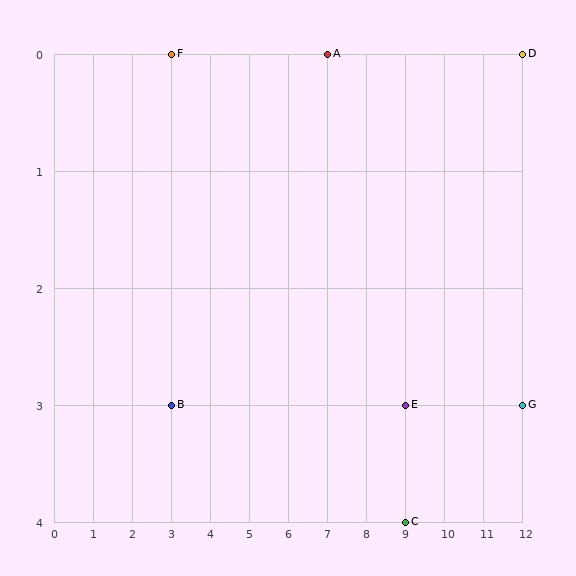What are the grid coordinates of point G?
Point G is at grid coordinates (12, 3).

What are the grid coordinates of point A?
Point A is at grid coordinates (7, 0).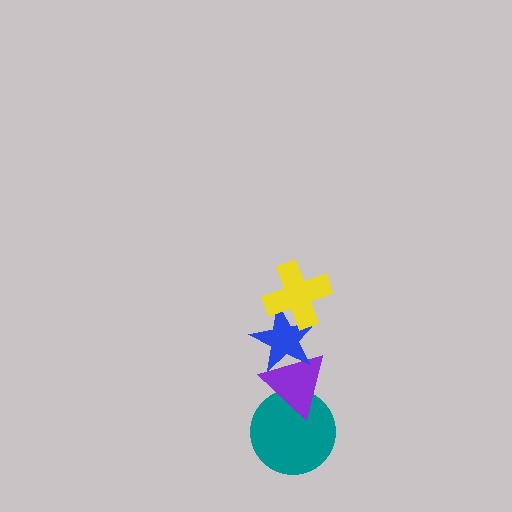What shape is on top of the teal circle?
The purple triangle is on top of the teal circle.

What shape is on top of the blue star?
The yellow cross is on top of the blue star.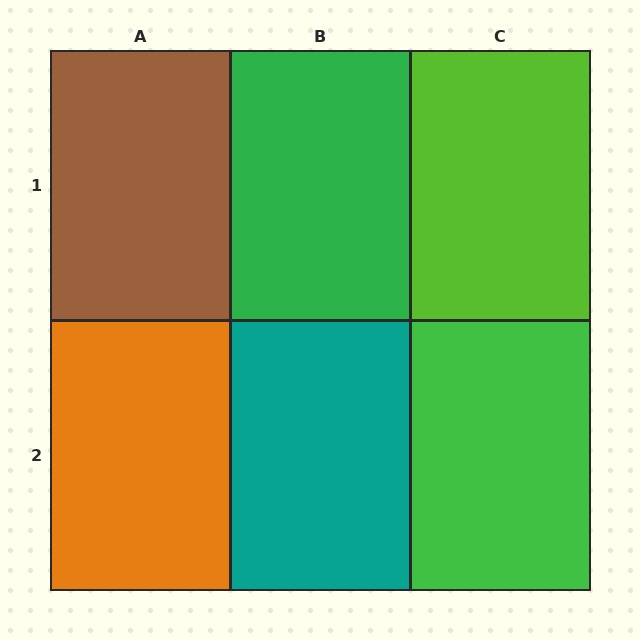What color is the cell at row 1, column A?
Brown.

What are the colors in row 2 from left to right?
Orange, teal, green.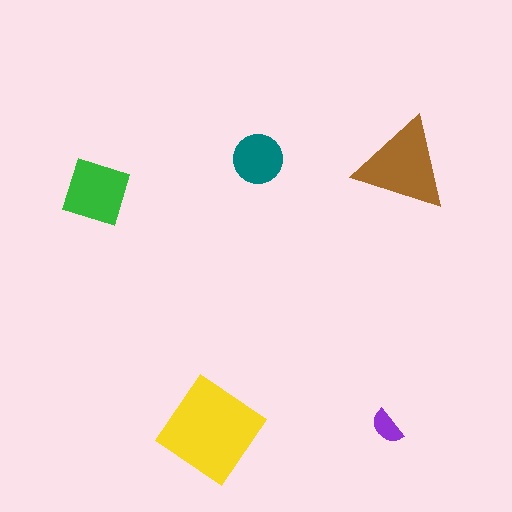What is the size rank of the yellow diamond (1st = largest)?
1st.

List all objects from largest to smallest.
The yellow diamond, the brown triangle, the green square, the teal circle, the purple semicircle.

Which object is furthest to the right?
The brown triangle is rightmost.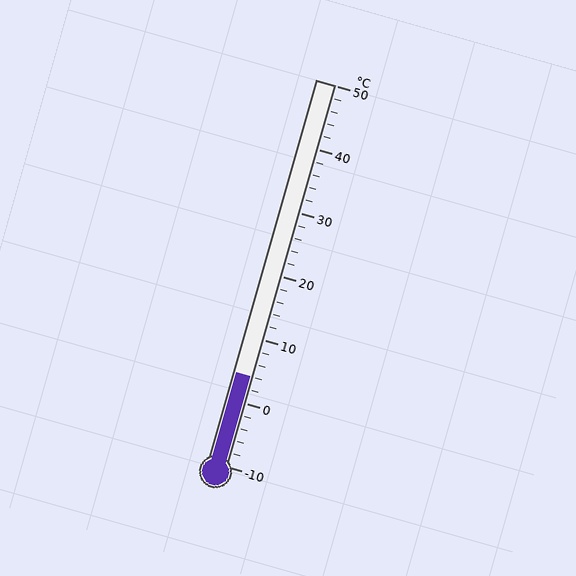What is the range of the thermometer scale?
The thermometer scale ranges from -10°C to 50°C.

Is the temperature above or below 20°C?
The temperature is below 20°C.